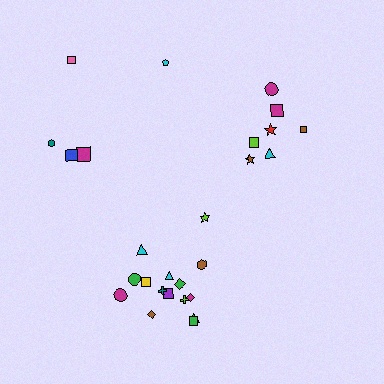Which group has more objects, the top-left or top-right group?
The top-right group.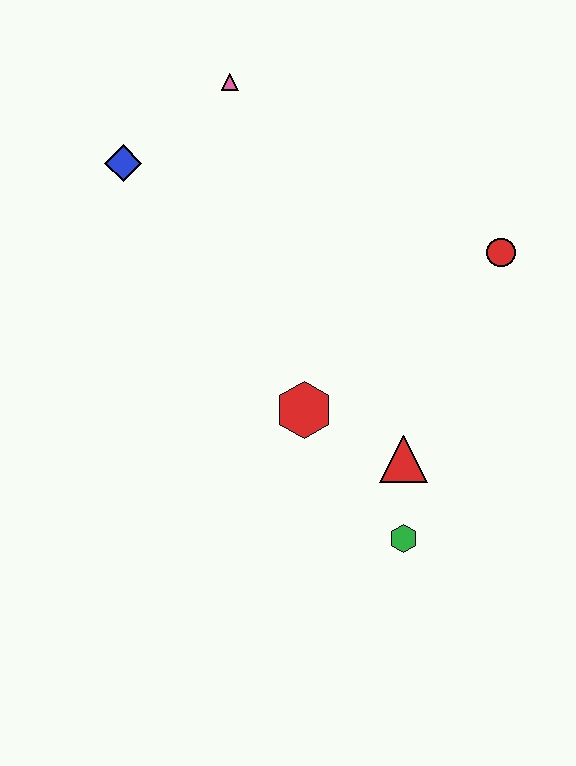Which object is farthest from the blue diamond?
The green hexagon is farthest from the blue diamond.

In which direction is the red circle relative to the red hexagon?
The red circle is to the right of the red hexagon.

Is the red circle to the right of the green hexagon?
Yes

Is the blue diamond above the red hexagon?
Yes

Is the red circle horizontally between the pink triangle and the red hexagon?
No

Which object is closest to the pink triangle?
The blue diamond is closest to the pink triangle.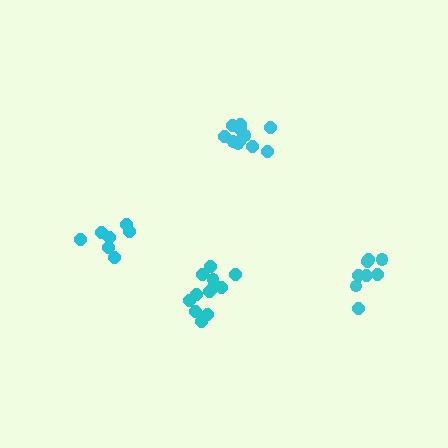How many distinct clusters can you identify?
There are 4 distinct clusters.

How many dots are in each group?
Group 1: 8 dots, Group 2: 12 dots, Group 3: 12 dots, Group 4: 7 dots (39 total).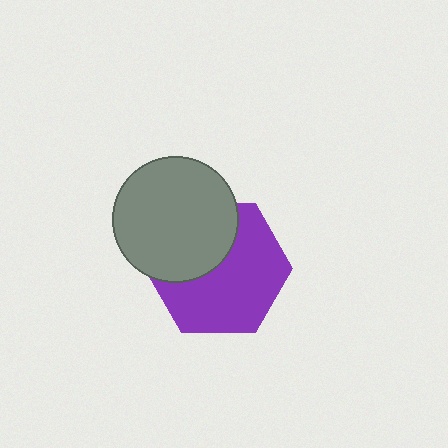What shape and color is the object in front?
The object in front is a gray circle.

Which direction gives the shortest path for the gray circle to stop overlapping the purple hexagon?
Moving toward the upper-left gives the shortest separation.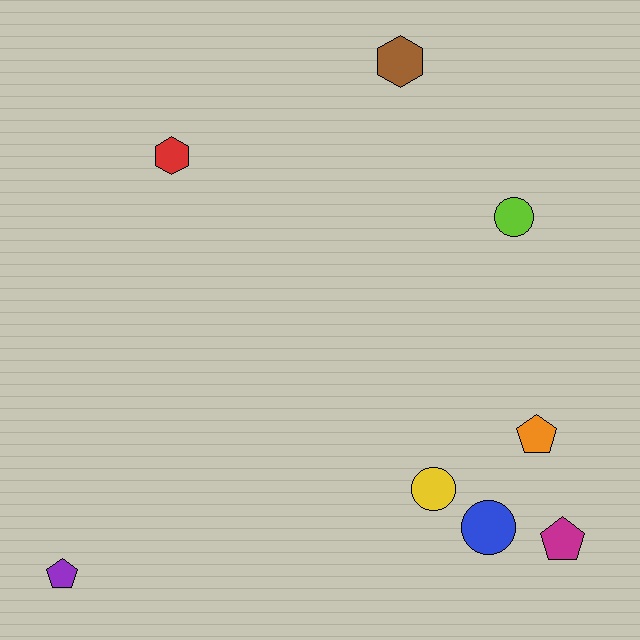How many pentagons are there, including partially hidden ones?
There are 3 pentagons.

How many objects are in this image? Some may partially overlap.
There are 8 objects.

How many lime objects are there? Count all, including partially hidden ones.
There is 1 lime object.